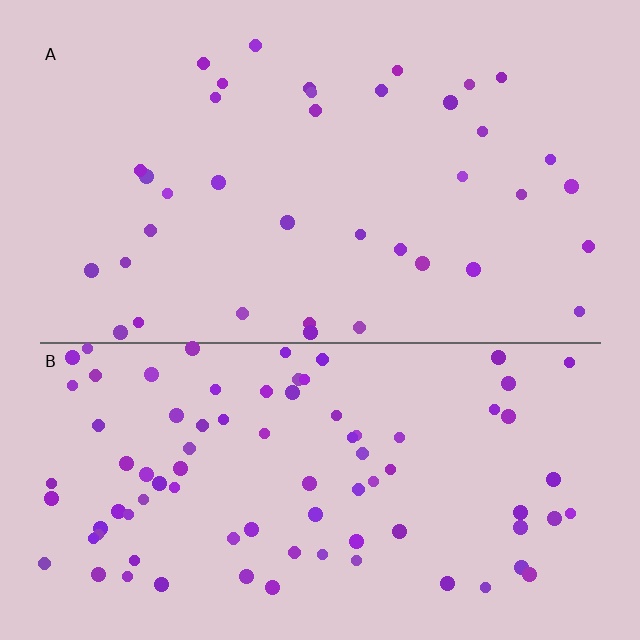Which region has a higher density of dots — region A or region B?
B (the bottom).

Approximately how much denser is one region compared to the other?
Approximately 2.2× — region B over region A.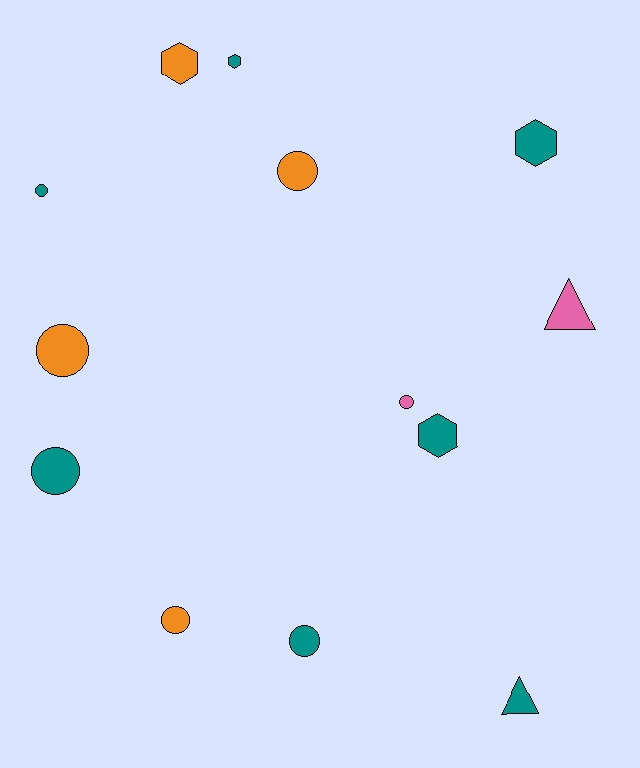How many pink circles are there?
There is 1 pink circle.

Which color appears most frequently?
Teal, with 7 objects.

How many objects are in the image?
There are 13 objects.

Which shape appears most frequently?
Circle, with 7 objects.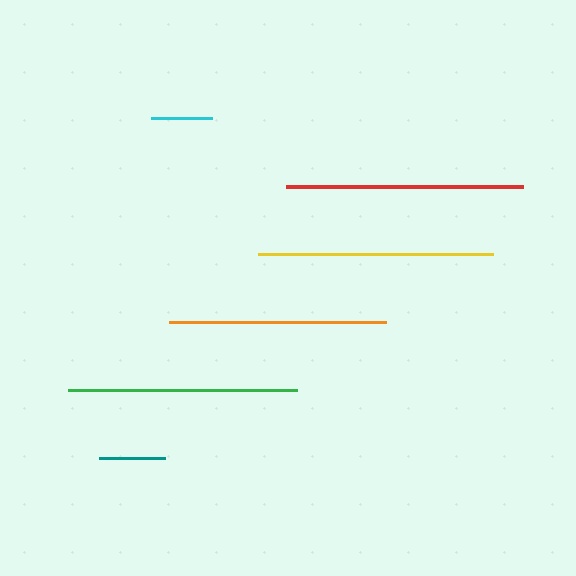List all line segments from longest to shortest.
From longest to shortest: red, yellow, green, orange, teal, cyan.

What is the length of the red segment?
The red segment is approximately 237 pixels long.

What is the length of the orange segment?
The orange segment is approximately 217 pixels long.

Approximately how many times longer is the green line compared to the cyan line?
The green line is approximately 3.8 times the length of the cyan line.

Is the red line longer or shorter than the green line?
The red line is longer than the green line.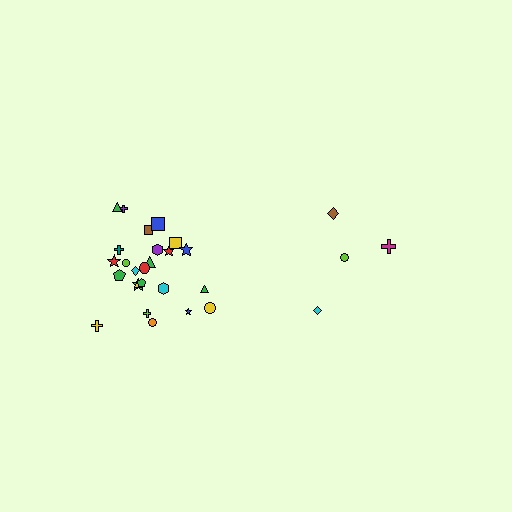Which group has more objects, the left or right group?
The left group.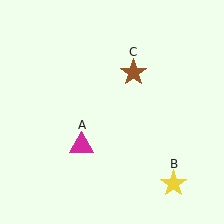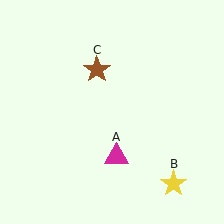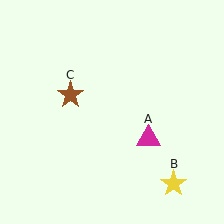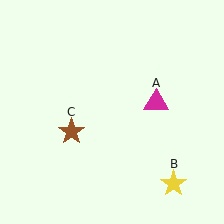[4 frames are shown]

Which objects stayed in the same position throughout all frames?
Yellow star (object B) remained stationary.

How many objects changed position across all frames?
2 objects changed position: magenta triangle (object A), brown star (object C).